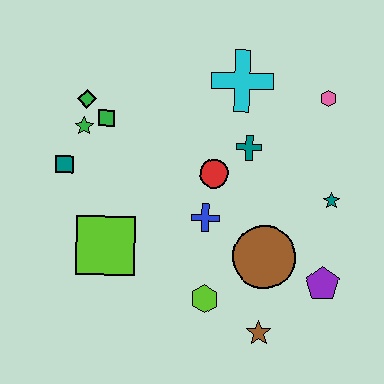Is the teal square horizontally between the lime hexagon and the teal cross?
No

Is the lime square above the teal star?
No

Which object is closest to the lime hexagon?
The brown star is closest to the lime hexagon.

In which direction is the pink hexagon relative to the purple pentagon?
The pink hexagon is above the purple pentagon.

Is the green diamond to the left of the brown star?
Yes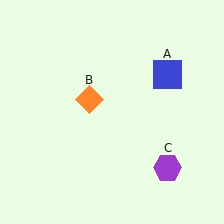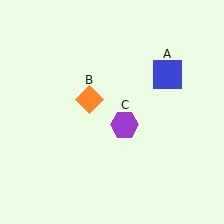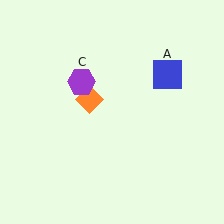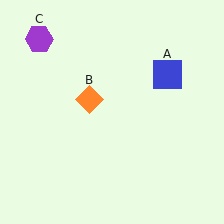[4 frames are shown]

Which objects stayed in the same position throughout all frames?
Blue square (object A) and orange diamond (object B) remained stationary.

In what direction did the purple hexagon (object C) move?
The purple hexagon (object C) moved up and to the left.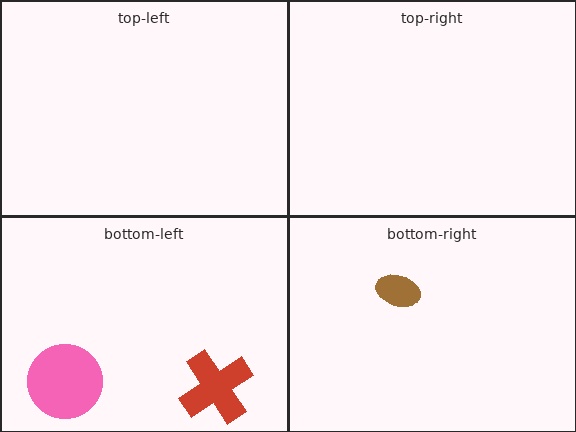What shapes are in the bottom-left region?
The pink circle, the red cross.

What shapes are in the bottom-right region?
The brown ellipse.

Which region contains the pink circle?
The bottom-left region.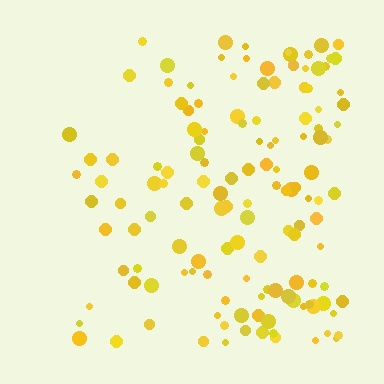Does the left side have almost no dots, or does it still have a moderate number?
Still a moderate number, just noticeably fewer than the right.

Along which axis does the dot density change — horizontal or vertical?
Horizontal.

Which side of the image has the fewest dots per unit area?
The left.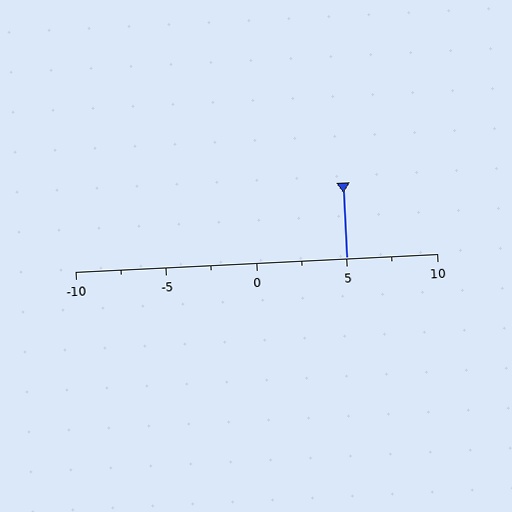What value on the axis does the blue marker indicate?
The marker indicates approximately 5.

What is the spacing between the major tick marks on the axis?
The major ticks are spaced 5 apart.